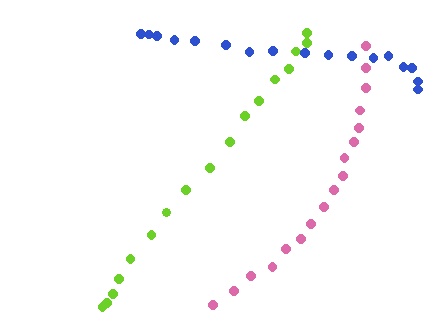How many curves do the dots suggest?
There are 3 distinct paths.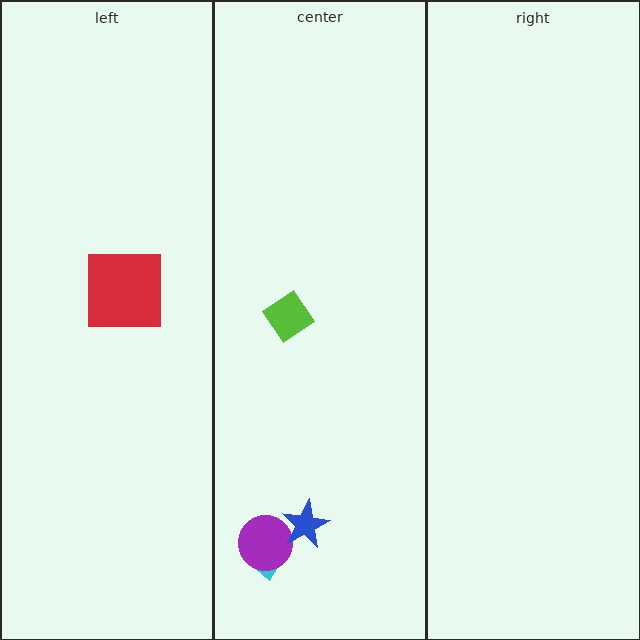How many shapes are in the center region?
4.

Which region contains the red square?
The left region.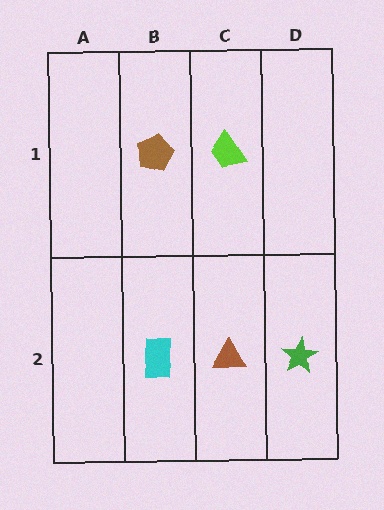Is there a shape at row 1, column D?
No, that cell is empty.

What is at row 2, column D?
A green star.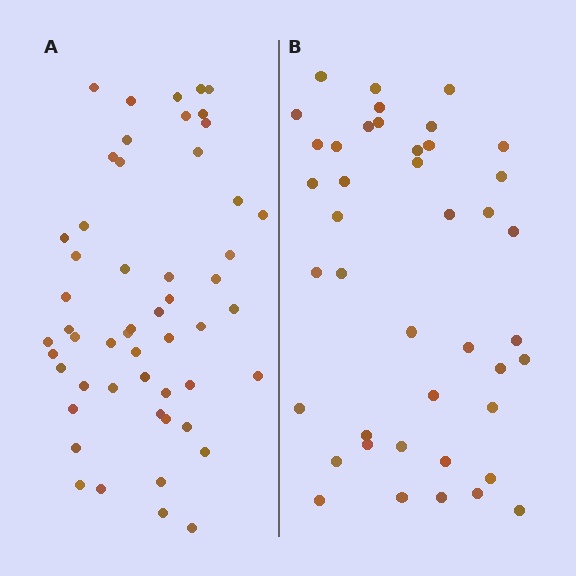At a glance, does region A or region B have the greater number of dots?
Region A (the left region) has more dots.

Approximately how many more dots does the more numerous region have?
Region A has roughly 12 or so more dots than region B.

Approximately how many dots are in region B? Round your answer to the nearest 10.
About 40 dots. (The exact count is 42, which rounds to 40.)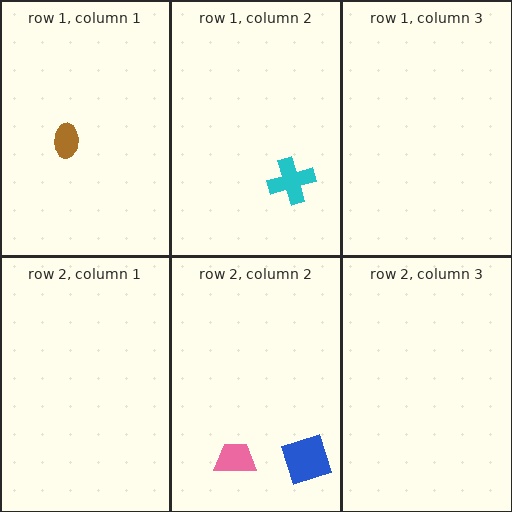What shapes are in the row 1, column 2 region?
The cyan cross.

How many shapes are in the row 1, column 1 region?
1.